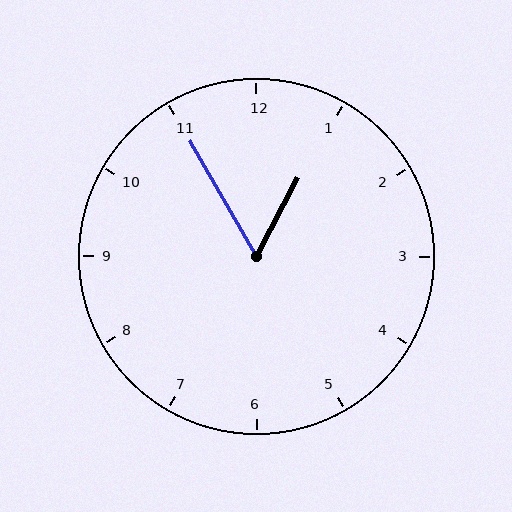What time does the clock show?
12:55.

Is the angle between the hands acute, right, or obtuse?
It is acute.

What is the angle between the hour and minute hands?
Approximately 58 degrees.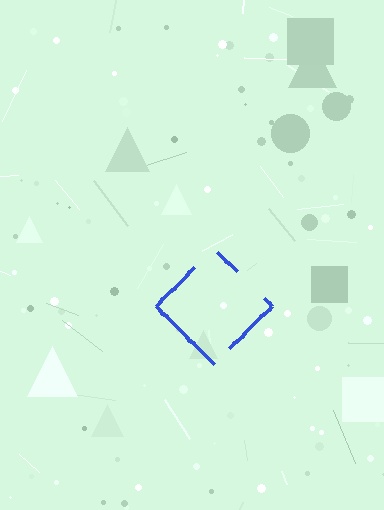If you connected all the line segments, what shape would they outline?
They would outline a diamond.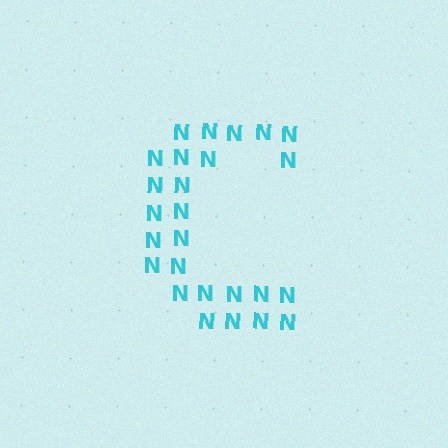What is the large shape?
The large shape is the letter C.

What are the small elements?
The small elements are letter N's.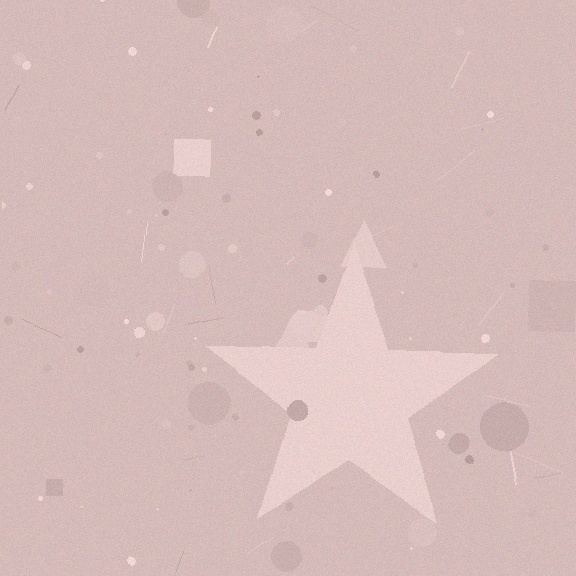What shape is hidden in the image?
A star is hidden in the image.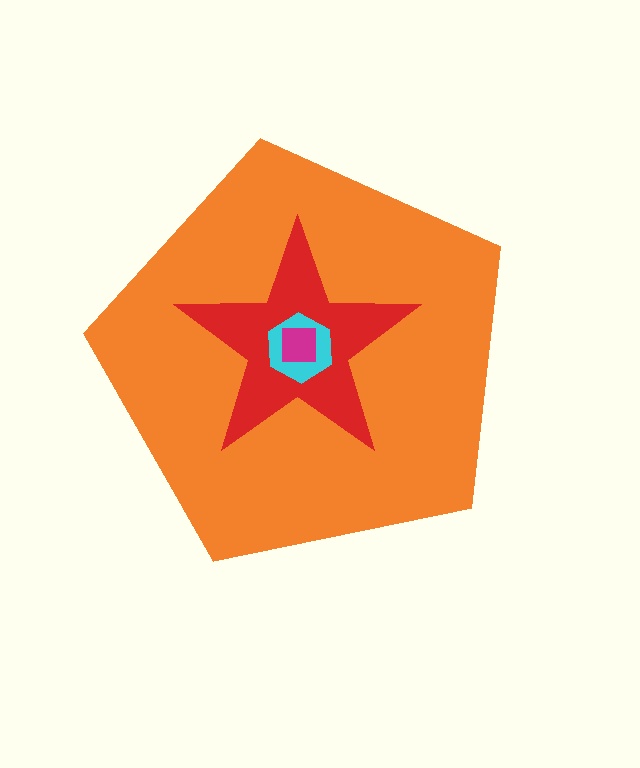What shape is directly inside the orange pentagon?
The red star.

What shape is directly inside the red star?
The cyan hexagon.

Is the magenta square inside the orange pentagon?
Yes.